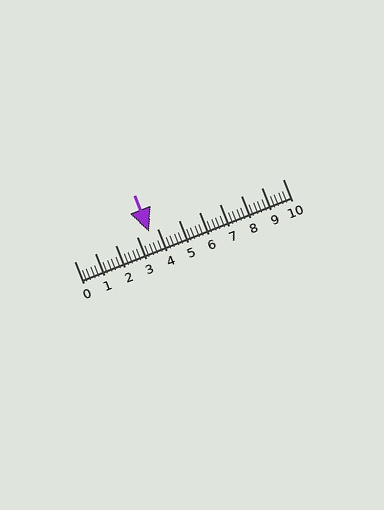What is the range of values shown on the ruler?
The ruler shows values from 0 to 10.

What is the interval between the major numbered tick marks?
The major tick marks are spaced 1 units apart.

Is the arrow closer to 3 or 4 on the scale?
The arrow is closer to 4.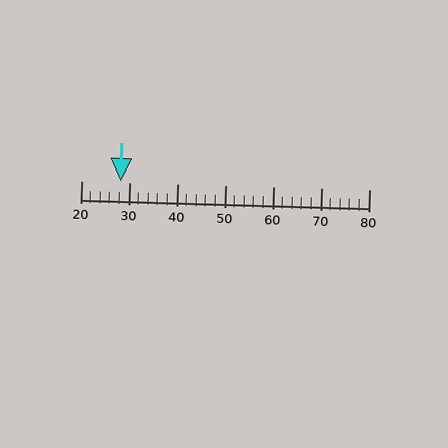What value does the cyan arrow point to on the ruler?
The cyan arrow points to approximately 28.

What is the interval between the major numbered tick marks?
The major tick marks are spaced 10 units apart.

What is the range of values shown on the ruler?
The ruler shows values from 20 to 80.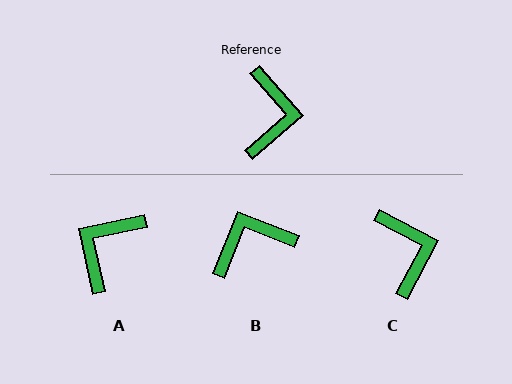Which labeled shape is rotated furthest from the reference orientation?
A, about 151 degrees away.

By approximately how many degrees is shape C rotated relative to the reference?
Approximately 20 degrees counter-clockwise.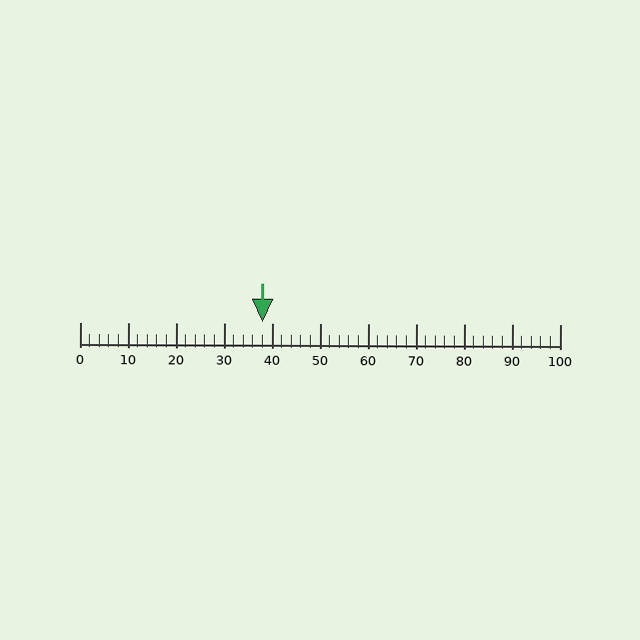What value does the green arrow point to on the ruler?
The green arrow points to approximately 38.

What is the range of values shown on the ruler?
The ruler shows values from 0 to 100.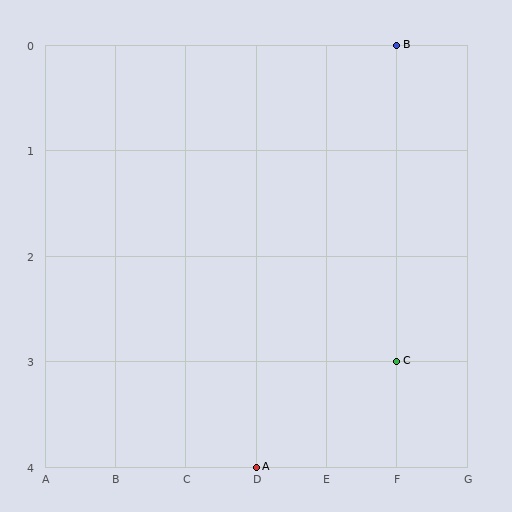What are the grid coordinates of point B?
Point B is at grid coordinates (F, 0).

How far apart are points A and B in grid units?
Points A and B are 2 columns and 4 rows apart (about 4.5 grid units diagonally).